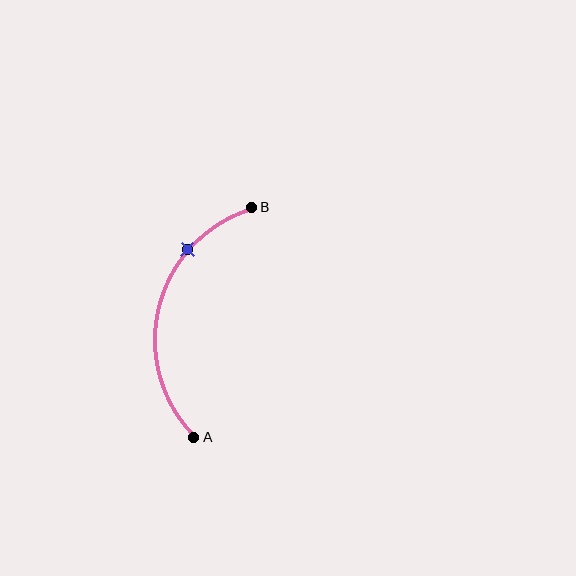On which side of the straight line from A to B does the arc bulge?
The arc bulges to the left of the straight line connecting A and B.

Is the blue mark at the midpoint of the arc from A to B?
No. The blue mark lies on the arc but is closer to endpoint B. The arc midpoint would be at the point on the curve equidistant along the arc from both A and B.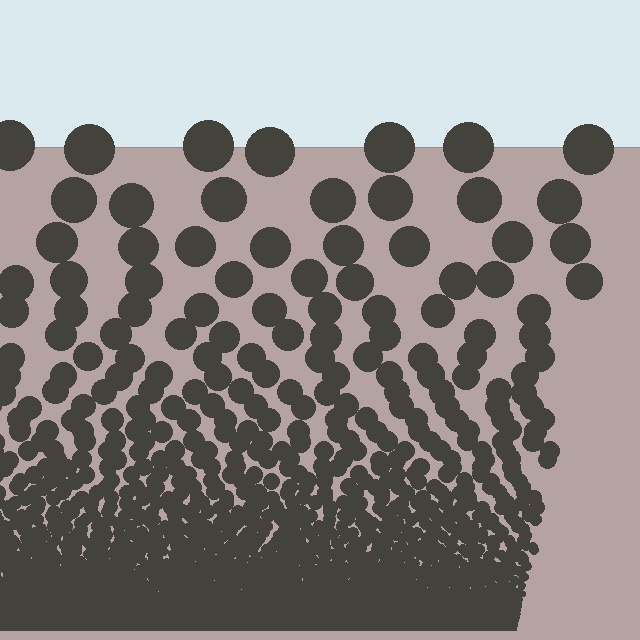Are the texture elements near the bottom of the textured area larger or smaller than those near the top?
Smaller. The gradient is inverted — elements near the bottom are smaller and denser.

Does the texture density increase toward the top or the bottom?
Density increases toward the bottom.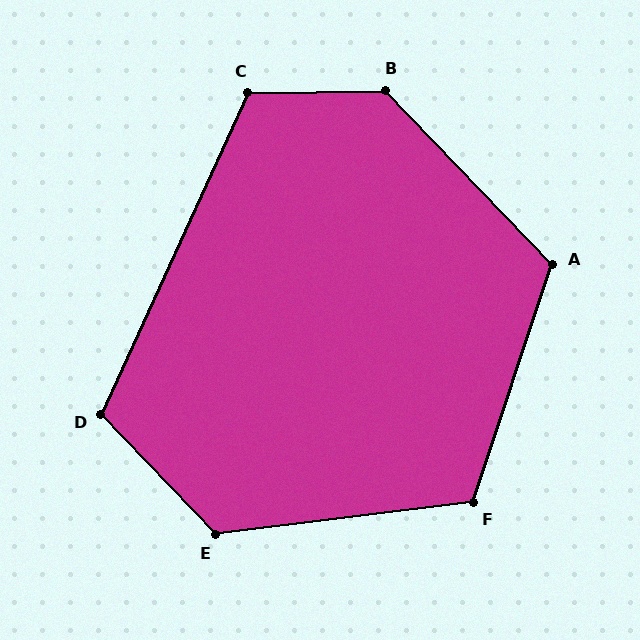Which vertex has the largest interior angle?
B, at approximately 133 degrees.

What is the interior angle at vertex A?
Approximately 118 degrees (obtuse).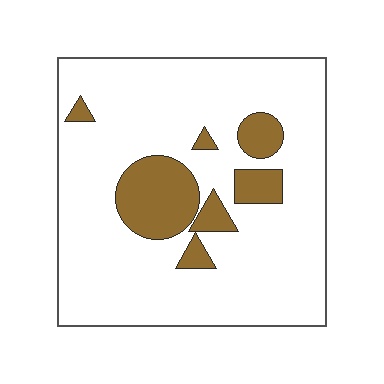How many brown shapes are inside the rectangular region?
7.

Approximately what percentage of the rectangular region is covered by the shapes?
Approximately 15%.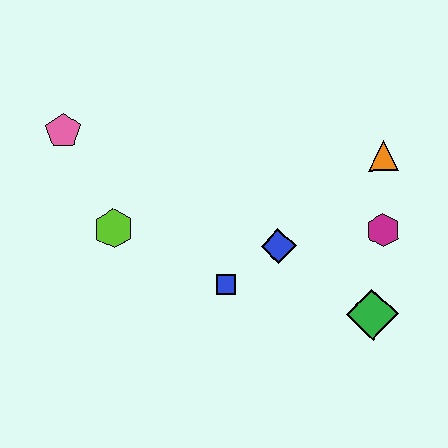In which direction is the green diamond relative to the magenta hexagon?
The green diamond is below the magenta hexagon.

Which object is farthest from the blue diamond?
The pink pentagon is farthest from the blue diamond.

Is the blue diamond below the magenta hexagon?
Yes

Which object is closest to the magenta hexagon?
The orange triangle is closest to the magenta hexagon.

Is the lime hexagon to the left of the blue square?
Yes